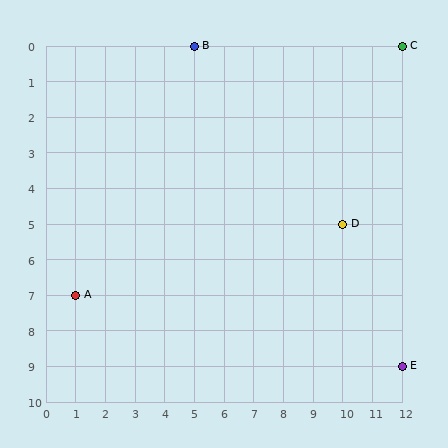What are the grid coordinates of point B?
Point B is at grid coordinates (5, 0).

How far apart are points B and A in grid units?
Points B and A are 4 columns and 7 rows apart (about 8.1 grid units diagonally).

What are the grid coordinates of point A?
Point A is at grid coordinates (1, 7).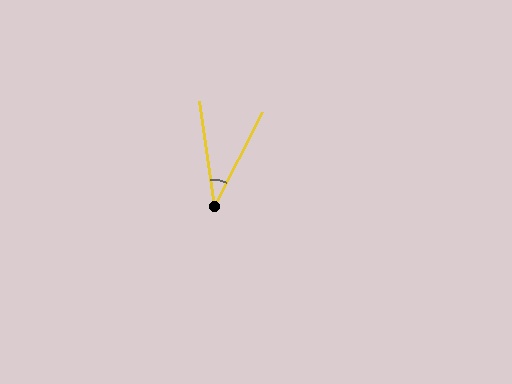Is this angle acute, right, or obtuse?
It is acute.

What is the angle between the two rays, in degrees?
Approximately 35 degrees.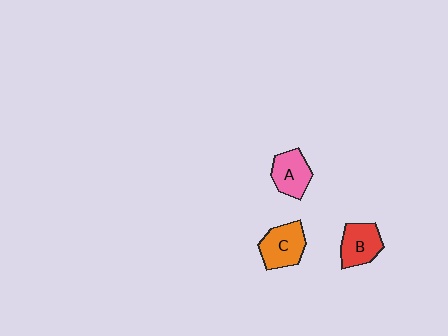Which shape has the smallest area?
Shape A (pink).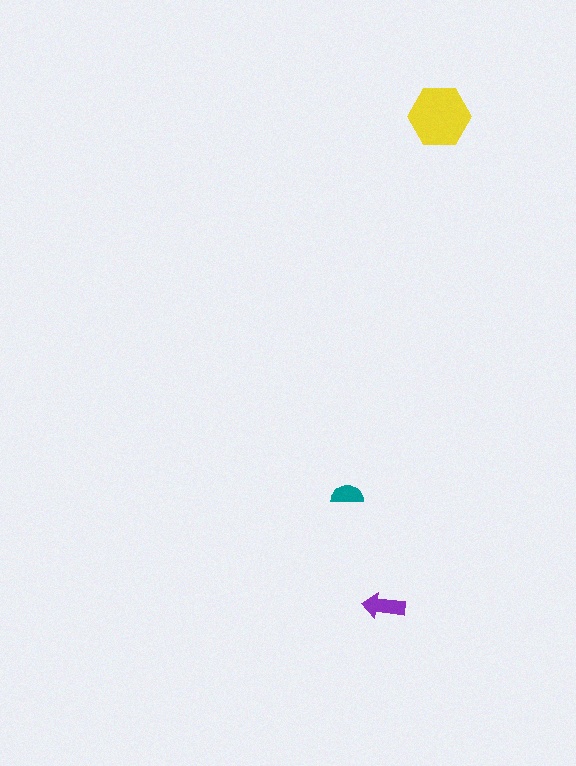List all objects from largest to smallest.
The yellow hexagon, the purple arrow, the teal semicircle.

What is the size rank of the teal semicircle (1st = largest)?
3rd.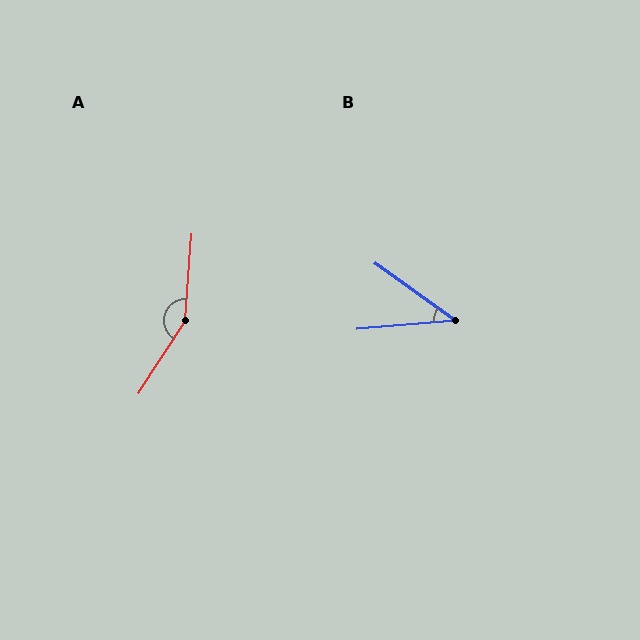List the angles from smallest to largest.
B (40°), A (152°).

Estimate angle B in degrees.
Approximately 40 degrees.